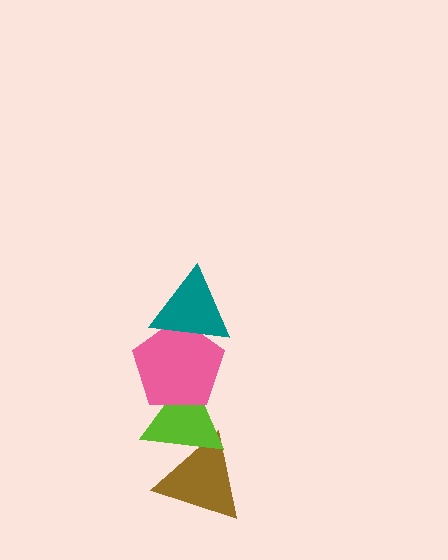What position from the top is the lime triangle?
The lime triangle is 3rd from the top.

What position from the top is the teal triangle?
The teal triangle is 1st from the top.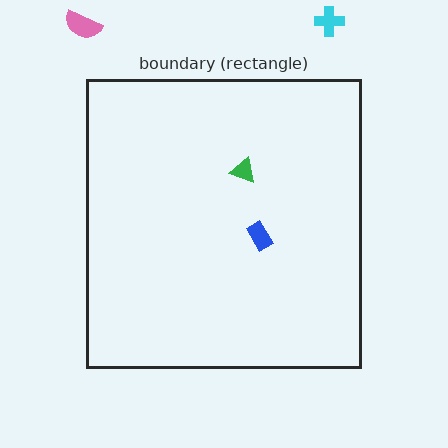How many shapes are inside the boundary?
2 inside, 2 outside.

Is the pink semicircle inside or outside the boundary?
Outside.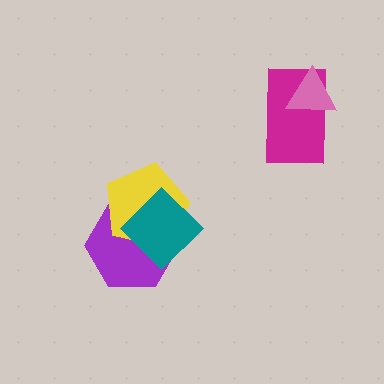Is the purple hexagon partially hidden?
Yes, it is partially covered by another shape.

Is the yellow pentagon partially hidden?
Yes, it is partially covered by another shape.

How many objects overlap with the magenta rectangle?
1 object overlaps with the magenta rectangle.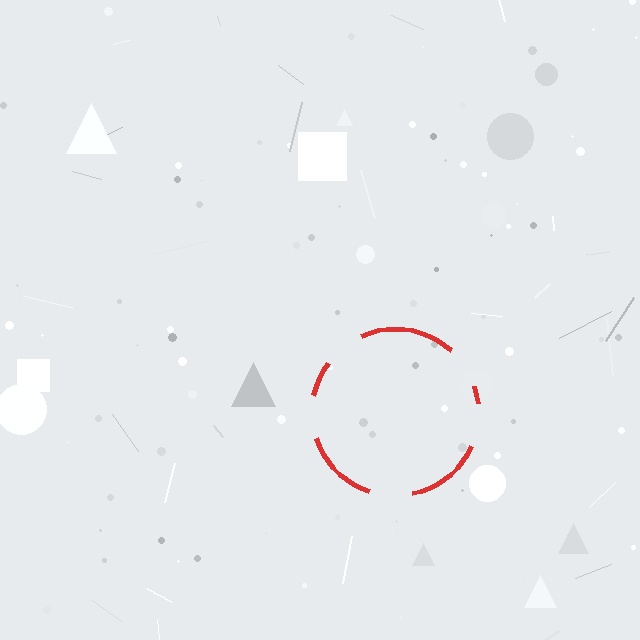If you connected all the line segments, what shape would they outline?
They would outline a circle.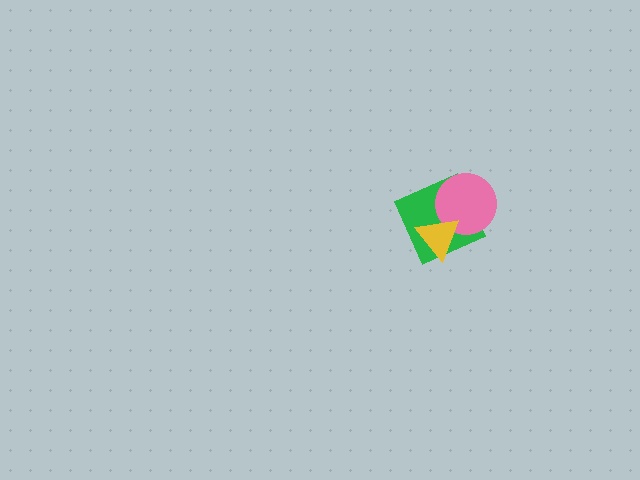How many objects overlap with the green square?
2 objects overlap with the green square.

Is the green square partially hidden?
Yes, it is partially covered by another shape.